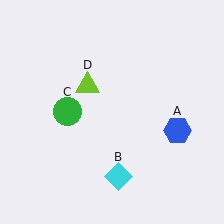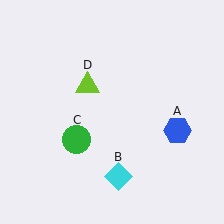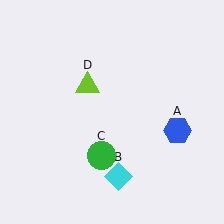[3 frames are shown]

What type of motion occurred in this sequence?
The green circle (object C) rotated counterclockwise around the center of the scene.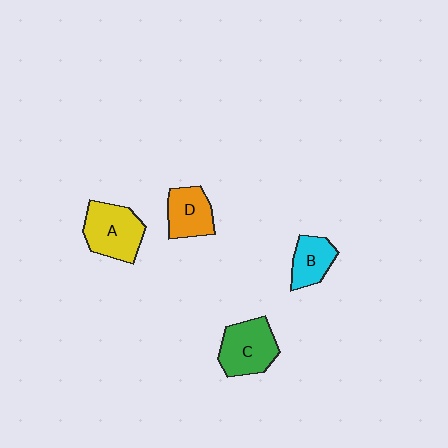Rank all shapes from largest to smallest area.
From largest to smallest: A (yellow), C (green), D (orange), B (cyan).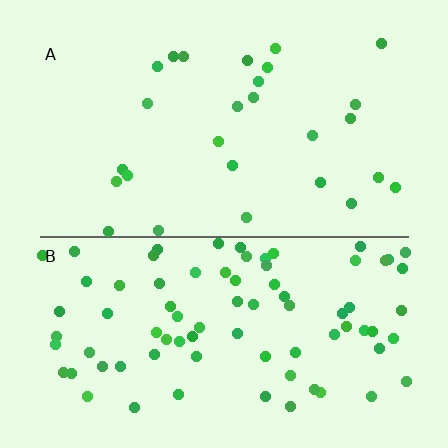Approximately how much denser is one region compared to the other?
Approximately 3.0× — region B over region A.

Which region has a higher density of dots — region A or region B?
B (the bottom).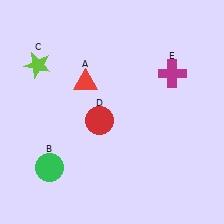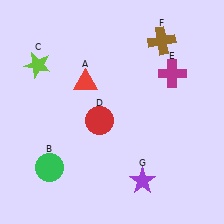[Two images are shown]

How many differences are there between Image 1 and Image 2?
There are 2 differences between the two images.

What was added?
A brown cross (F), a purple star (G) were added in Image 2.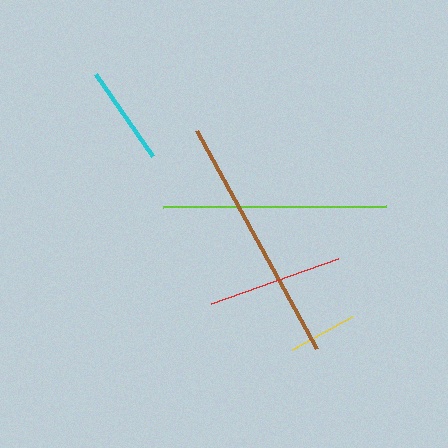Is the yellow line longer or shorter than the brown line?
The brown line is longer than the yellow line.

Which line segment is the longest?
The brown line is the longest at approximately 249 pixels.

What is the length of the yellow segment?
The yellow segment is approximately 69 pixels long.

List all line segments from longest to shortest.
From longest to shortest: brown, lime, red, cyan, yellow.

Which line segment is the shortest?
The yellow line is the shortest at approximately 69 pixels.